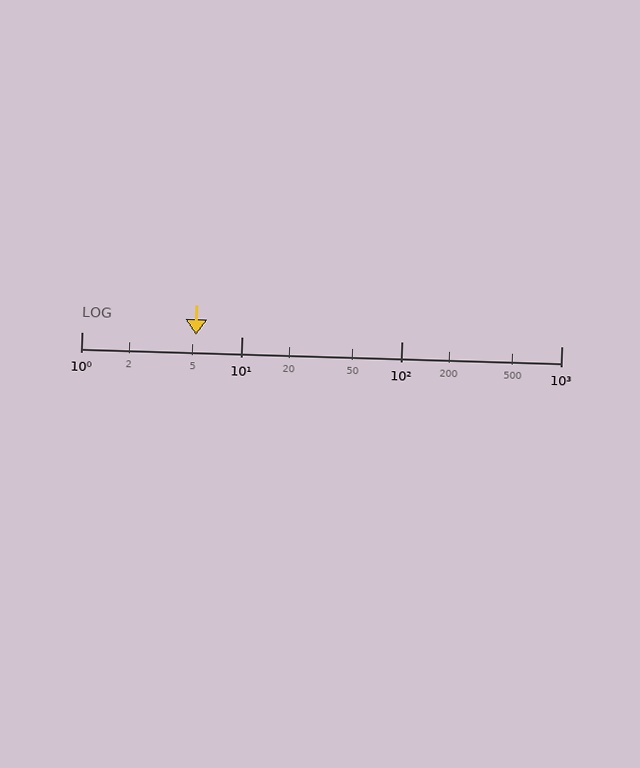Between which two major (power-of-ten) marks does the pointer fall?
The pointer is between 1 and 10.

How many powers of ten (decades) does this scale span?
The scale spans 3 decades, from 1 to 1000.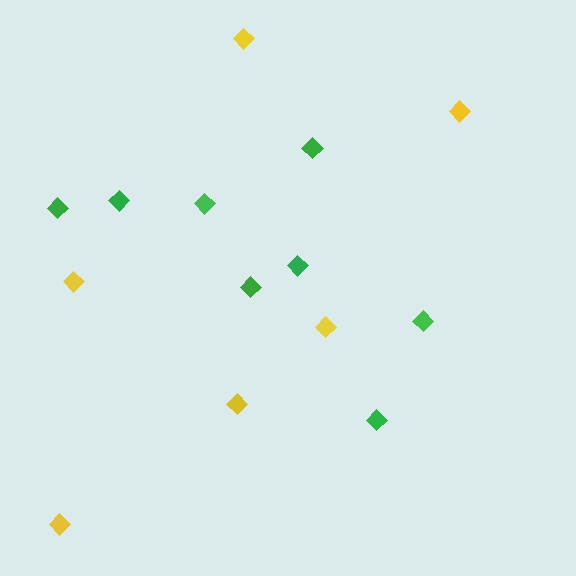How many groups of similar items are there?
There are 2 groups: one group of yellow diamonds (6) and one group of green diamonds (8).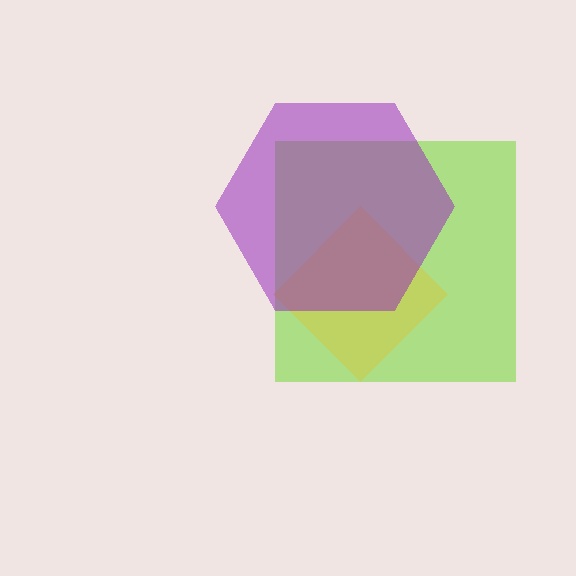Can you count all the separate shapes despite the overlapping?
Yes, there are 3 separate shapes.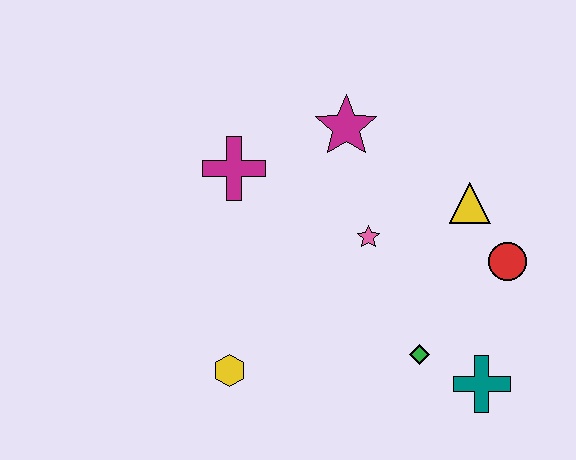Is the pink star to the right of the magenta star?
Yes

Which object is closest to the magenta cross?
The magenta star is closest to the magenta cross.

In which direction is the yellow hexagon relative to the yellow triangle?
The yellow hexagon is to the left of the yellow triangle.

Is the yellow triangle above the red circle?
Yes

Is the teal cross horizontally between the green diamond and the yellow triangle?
No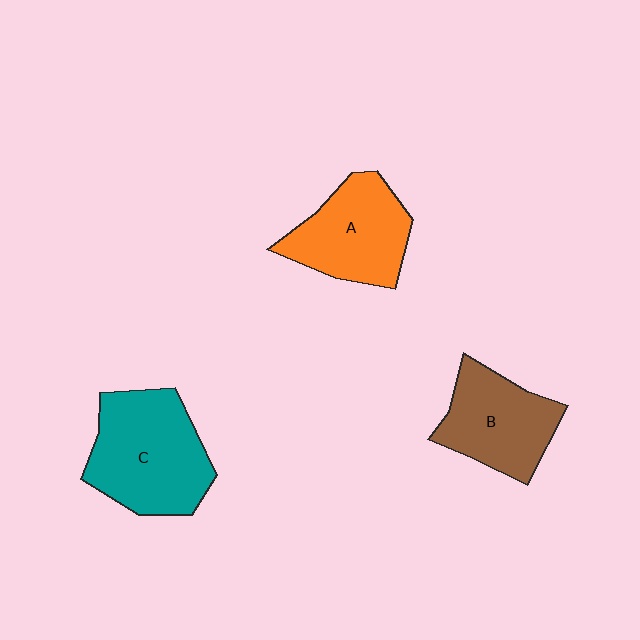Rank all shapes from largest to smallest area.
From largest to smallest: C (teal), A (orange), B (brown).